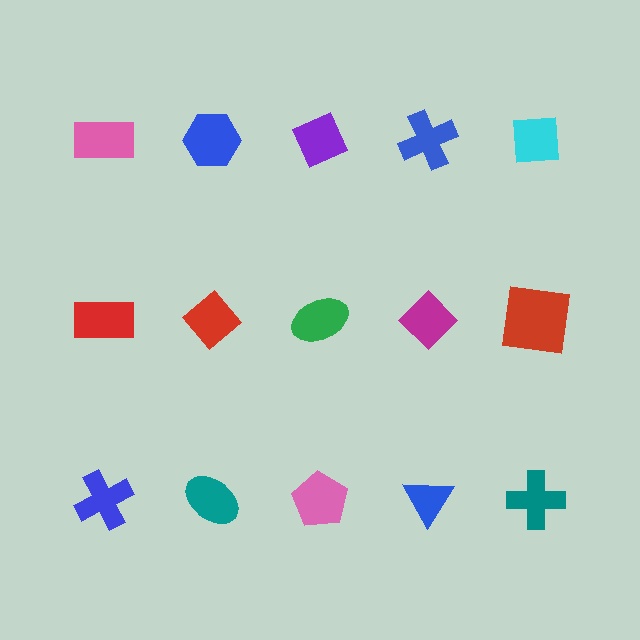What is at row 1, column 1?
A pink rectangle.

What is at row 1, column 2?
A blue hexagon.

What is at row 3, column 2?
A teal ellipse.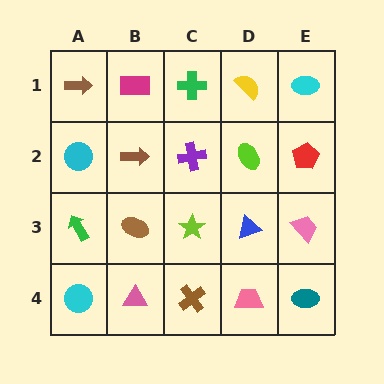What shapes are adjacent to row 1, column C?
A purple cross (row 2, column C), a magenta rectangle (row 1, column B), a yellow semicircle (row 1, column D).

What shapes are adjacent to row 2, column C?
A green cross (row 1, column C), a lime star (row 3, column C), a brown arrow (row 2, column B), a lime ellipse (row 2, column D).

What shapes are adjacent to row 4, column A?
A green arrow (row 3, column A), a pink triangle (row 4, column B).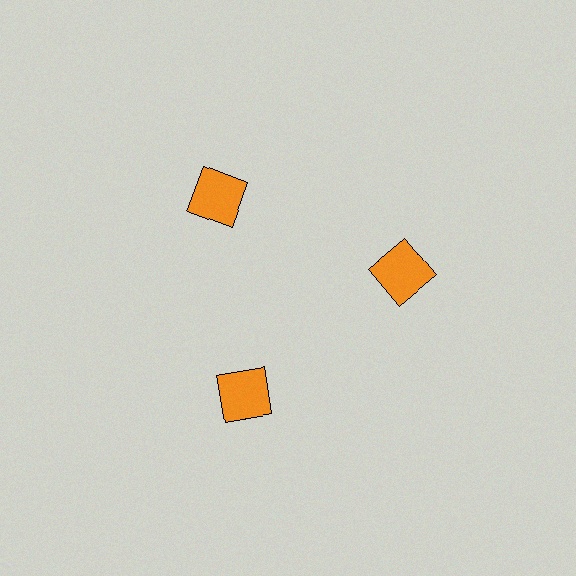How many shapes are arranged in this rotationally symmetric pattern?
There are 3 shapes, arranged in 3 groups of 1.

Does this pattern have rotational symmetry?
Yes, this pattern has 3-fold rotational symmetry. It looks the same after rotating 120 degrees around the center.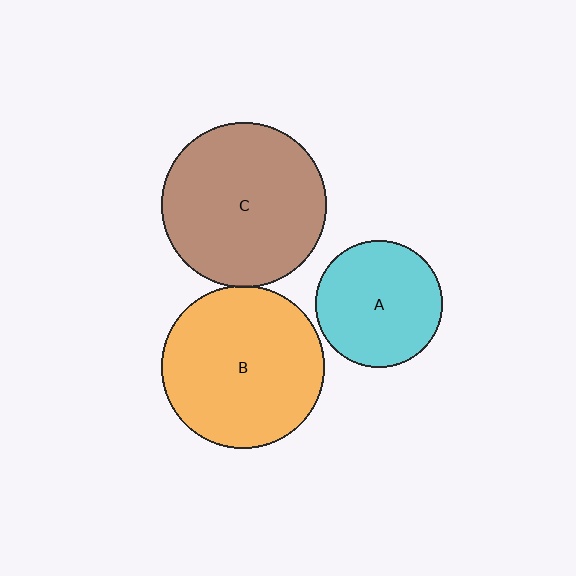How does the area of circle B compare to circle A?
Approximately 1.6 times.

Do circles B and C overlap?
Yes.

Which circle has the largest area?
Circle C (brown).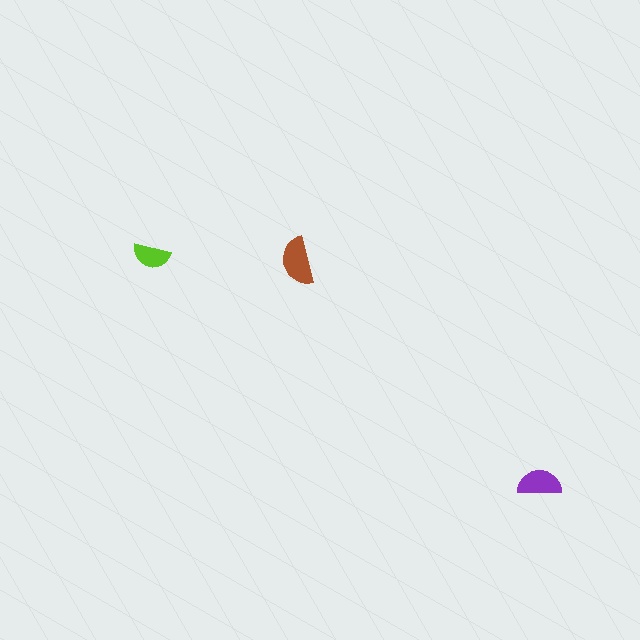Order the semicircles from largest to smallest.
the brown one, the purple one, the lime one.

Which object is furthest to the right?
The purple semicircle is rightmost.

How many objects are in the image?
There are 3 objects in the image.